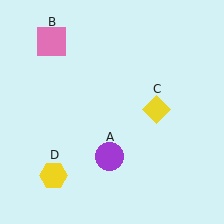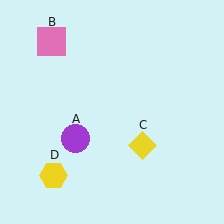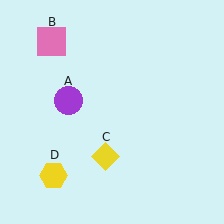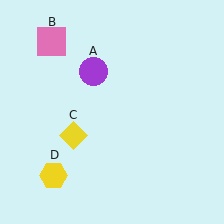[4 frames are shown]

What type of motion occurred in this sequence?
The purple circle (object A), yellow diamond (object C) rotated clockwise around the center of the scene.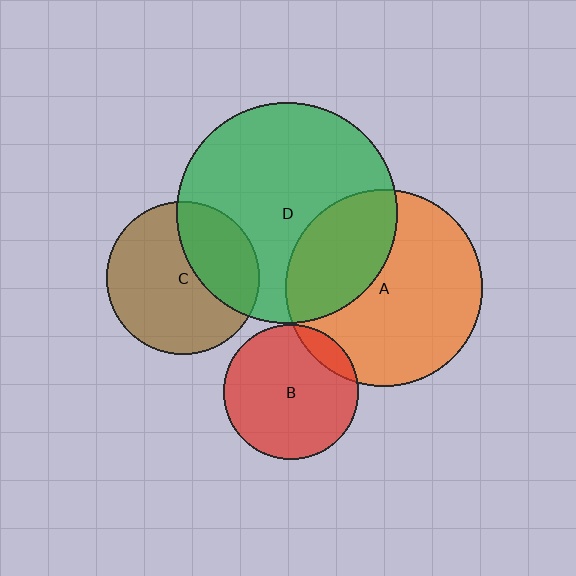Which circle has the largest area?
Circle D (green).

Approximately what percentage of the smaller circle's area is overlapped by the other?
Approximately 35%.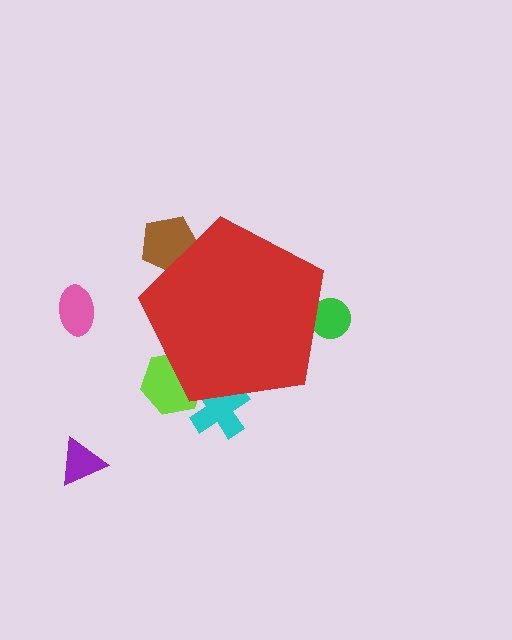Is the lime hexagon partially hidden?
Yes, the lime hexagon is partially hidden behind the red pentagon.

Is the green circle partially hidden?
Yes, the green circle is partially hidden behind the red pentagon.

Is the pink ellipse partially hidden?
No, the pink ellipse is fully visible.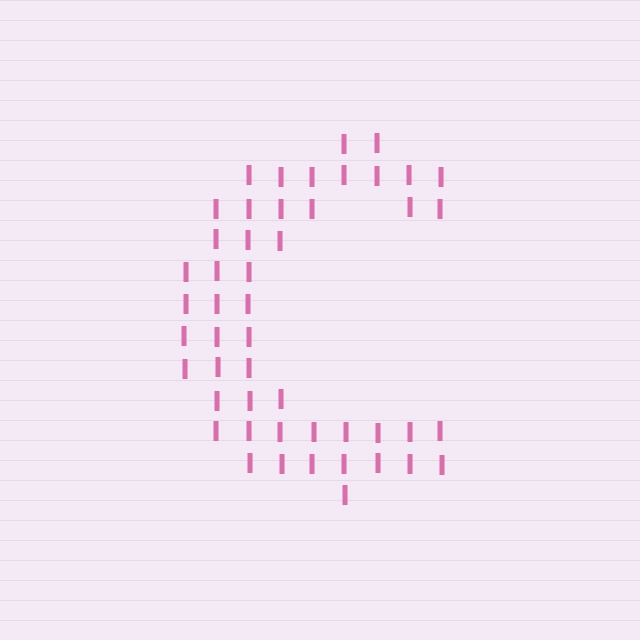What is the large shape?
The large shape is the letter C.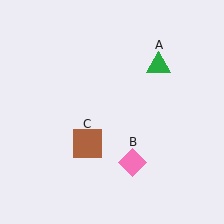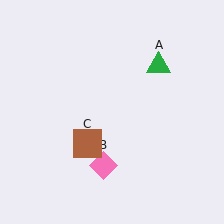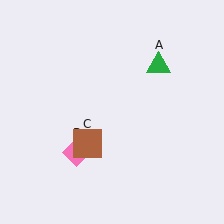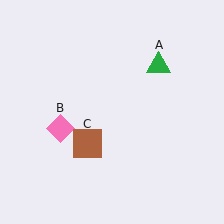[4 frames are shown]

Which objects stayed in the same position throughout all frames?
Green triangle (object A) and brown square (object C) remained stationary.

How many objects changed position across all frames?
1 object changed position: pink diamond (object B).